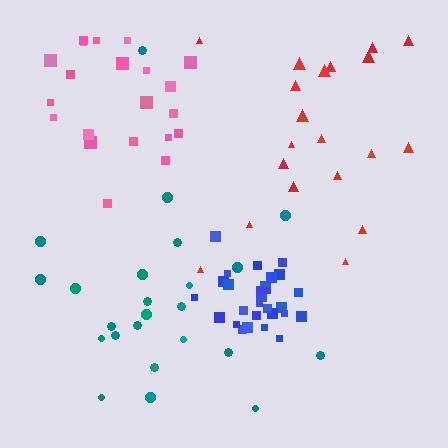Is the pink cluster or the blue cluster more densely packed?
Blue.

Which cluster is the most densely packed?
Blue.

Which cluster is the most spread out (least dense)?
Red.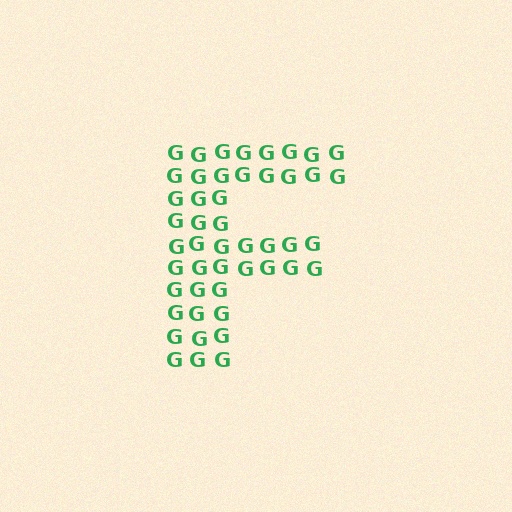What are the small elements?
The small elements are letter G's.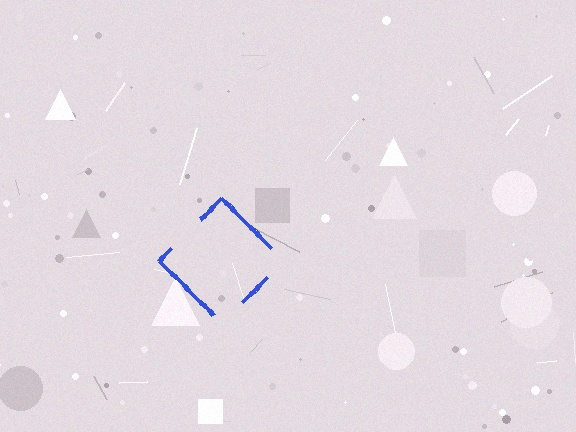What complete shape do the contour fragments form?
The contour fragments form a diamond.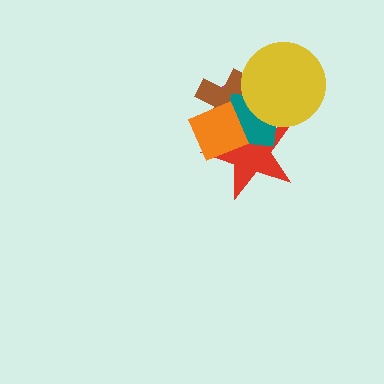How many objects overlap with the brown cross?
5 objects overlap with the brown cross.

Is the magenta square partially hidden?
Yes, it is partially covered by another shape.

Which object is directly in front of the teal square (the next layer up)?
The yellow circle is directly in front of the teal square.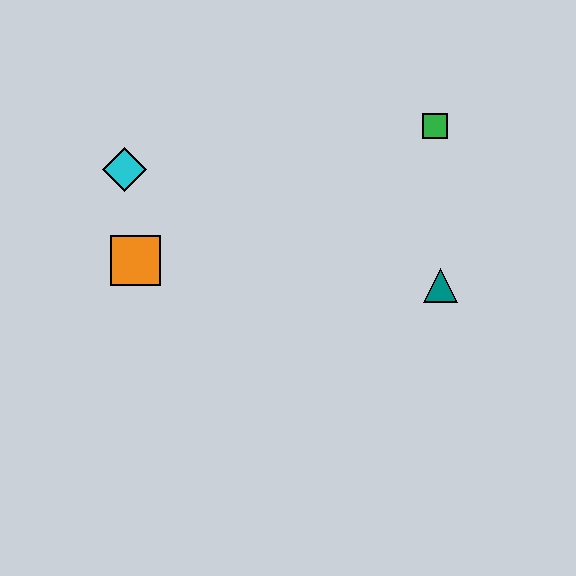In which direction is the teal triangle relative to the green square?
The teal triangle is below the green square.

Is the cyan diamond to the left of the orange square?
Yes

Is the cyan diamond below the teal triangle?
No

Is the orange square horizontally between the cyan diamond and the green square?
Yes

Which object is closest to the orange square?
The cyan diamond is closest to the orange square.